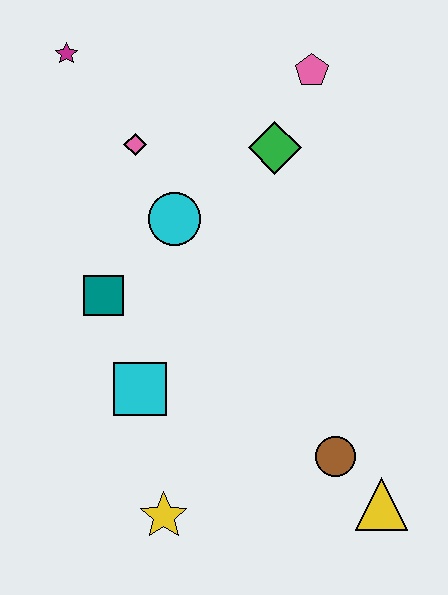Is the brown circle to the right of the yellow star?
Yes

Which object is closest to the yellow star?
The cyan square is closest to the yellow star.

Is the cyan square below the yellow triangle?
No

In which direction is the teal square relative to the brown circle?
The teal square is to the left of the brown circle.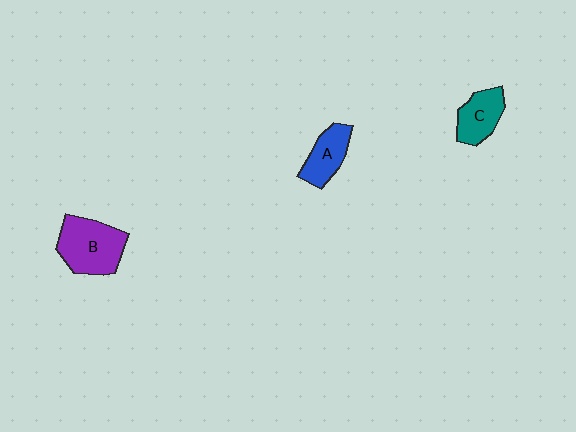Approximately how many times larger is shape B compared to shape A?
Approximately 1.6 times.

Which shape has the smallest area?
Shape A (blue).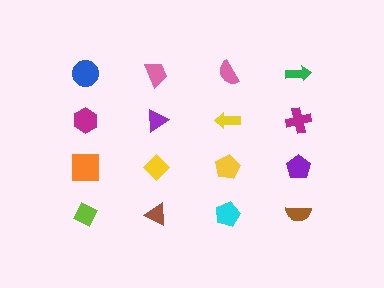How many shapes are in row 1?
4 shapes.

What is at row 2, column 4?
A magenta cross.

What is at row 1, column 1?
A blue circle.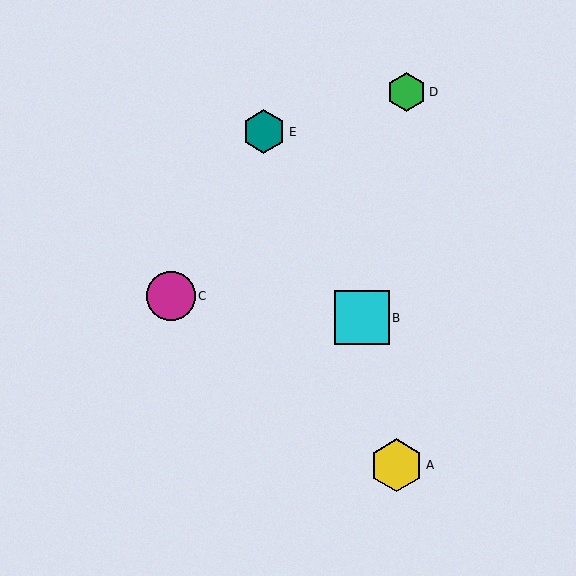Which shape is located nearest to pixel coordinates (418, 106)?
The green hexagon (labeled D) at (407, 92) is nearest to that location.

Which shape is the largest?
The cyan square (labeled B) is the largest.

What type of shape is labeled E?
Shape E is a teal hexagon.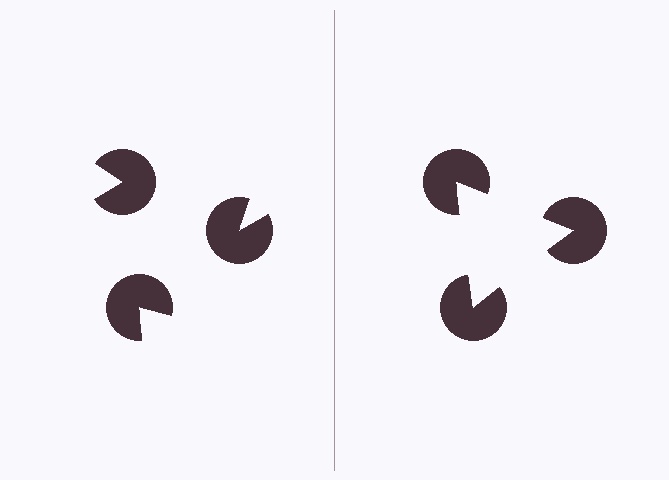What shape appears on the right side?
An illusory triangle.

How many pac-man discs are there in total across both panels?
6 — 3 on each side.